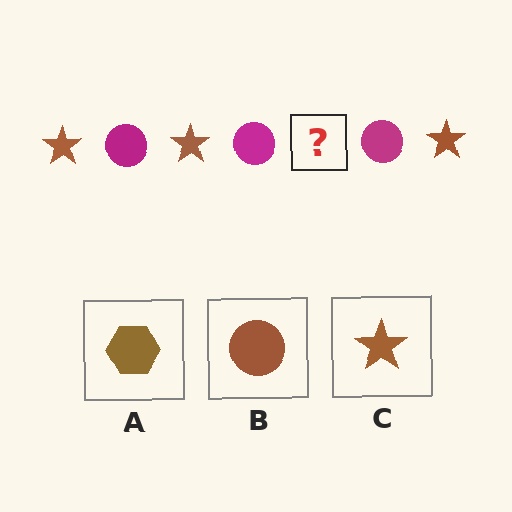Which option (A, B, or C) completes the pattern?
C.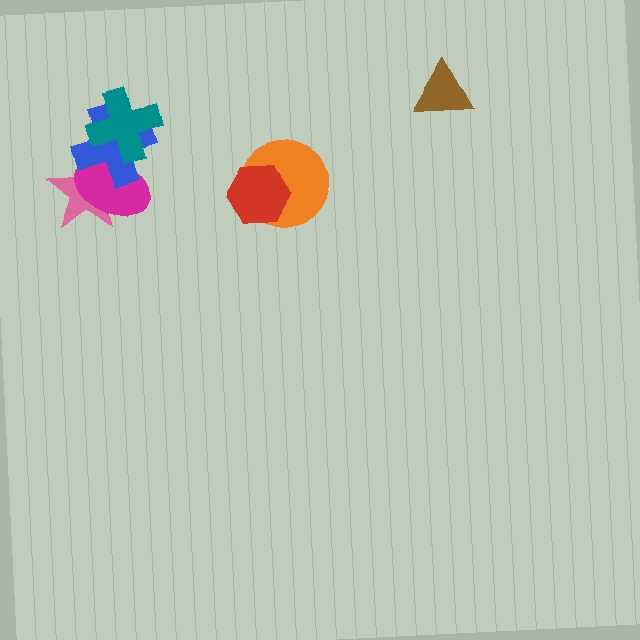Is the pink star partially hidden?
Yes, it is partially covered by another shape.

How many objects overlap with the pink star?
2 objects overlap with the pink star.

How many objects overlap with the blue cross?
3 objects overlap with the blue cross.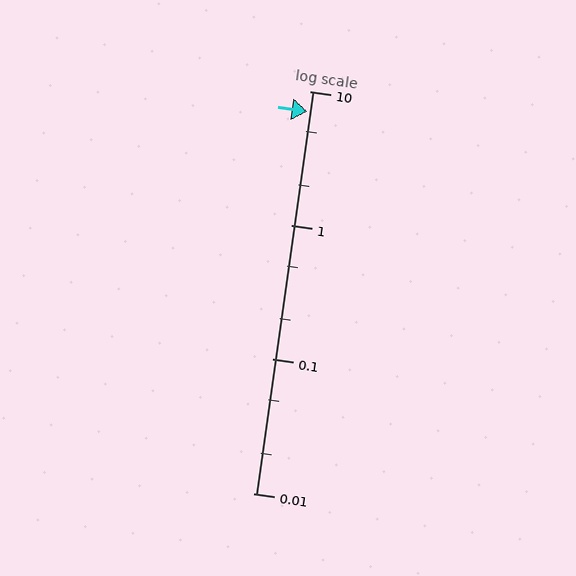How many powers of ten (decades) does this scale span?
The scale spans 3 decades, from 0.01 to 10.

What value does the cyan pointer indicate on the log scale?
The pointer indicates approximately 7.1.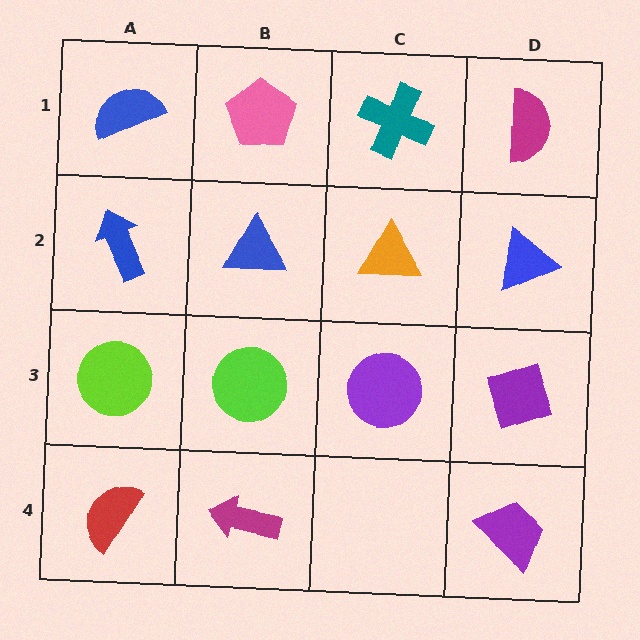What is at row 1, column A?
A blue semicircle.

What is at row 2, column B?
A blue triangle.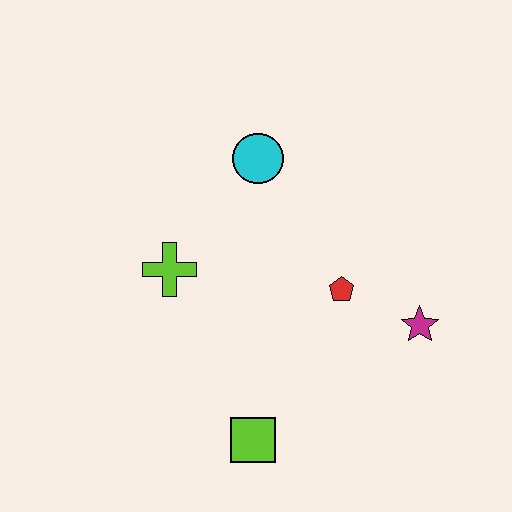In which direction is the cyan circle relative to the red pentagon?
The cyan circle is above the red pentagon.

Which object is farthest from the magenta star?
The lime cross is farthest from the magenta star.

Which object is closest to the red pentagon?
The magenta star is closest to the red pentagon.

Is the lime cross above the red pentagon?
Yes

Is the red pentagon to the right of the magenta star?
No